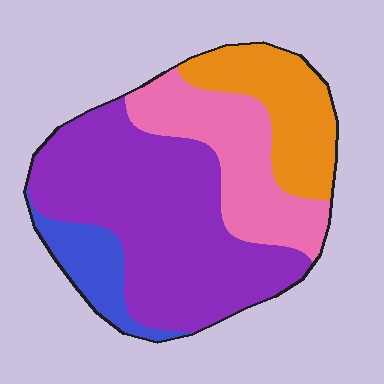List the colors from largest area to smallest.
From largest to smallest: purple, pink, orange, blue.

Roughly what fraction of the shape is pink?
Pink takes up less than a quarter of the shape.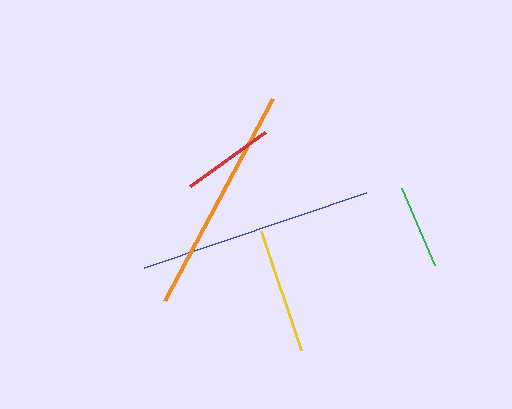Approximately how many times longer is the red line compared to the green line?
The red line is approximately 1.1 times the length of the green line.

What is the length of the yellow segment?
The yellow segment is approximately 125 pixels long.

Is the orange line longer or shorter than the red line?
The orange line is longer than the red line.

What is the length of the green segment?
The green segment is approximately 84 pixels long.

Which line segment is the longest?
The blue line is the longest at approximately 234 pixels.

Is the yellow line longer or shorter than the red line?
The yellow line is longer than the red line.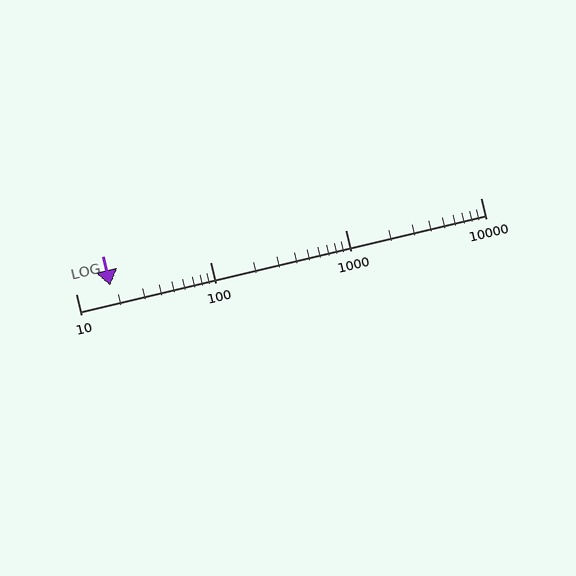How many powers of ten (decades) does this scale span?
The scale spans 3 decades, from 10 to 10000.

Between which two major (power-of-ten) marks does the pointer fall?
The pointer is between 10 and 100.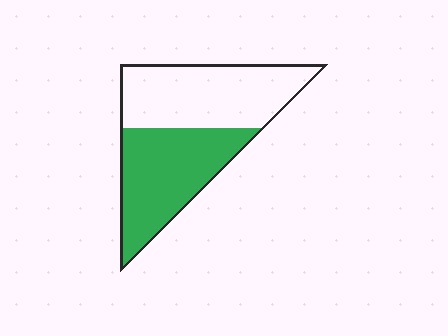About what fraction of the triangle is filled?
About one half (1/2).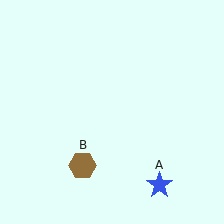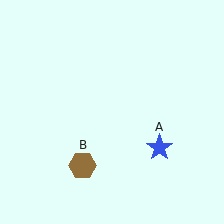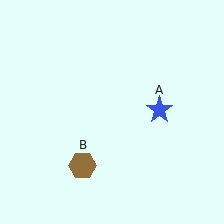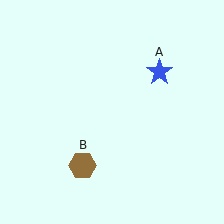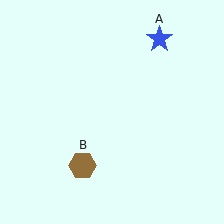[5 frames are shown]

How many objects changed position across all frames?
1 object changed position: blue star (object A).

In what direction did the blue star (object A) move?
The blue star (object A) moved up.